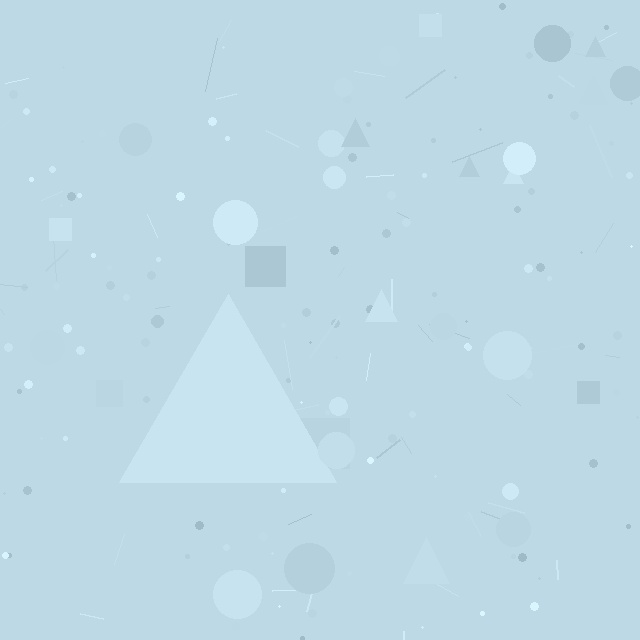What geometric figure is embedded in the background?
A triangle is embedded in the background.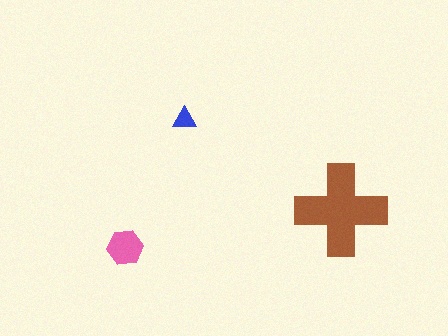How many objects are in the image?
There are 3 objects in the image.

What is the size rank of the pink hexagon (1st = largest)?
2nd.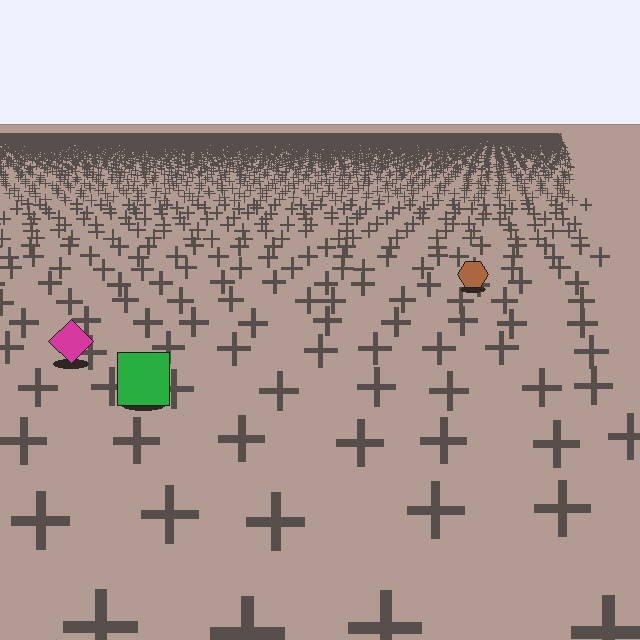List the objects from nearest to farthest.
From nearest to farthest: the green square, the magenta diamond, the brown hexagon.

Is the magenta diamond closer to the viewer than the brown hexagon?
Yes. The magenta diamond is closer — you can tell from the texture gradient: the ground texture is coarser near it.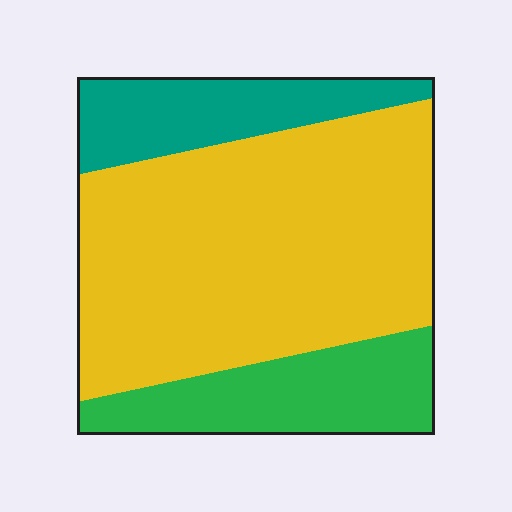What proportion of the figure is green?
Green covers 20% of the figure.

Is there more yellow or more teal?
Yellow.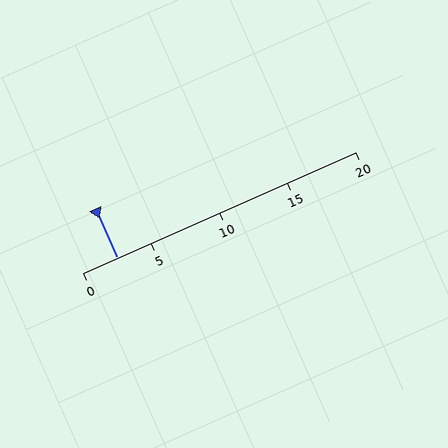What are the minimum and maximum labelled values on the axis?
The axis runs from 0 to 20.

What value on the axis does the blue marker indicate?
The marker indicates approximately 2.5.